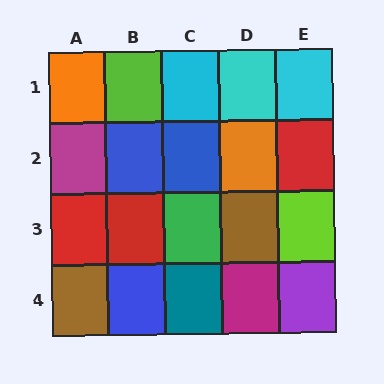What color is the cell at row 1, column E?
Cyan.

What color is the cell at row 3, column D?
Brown.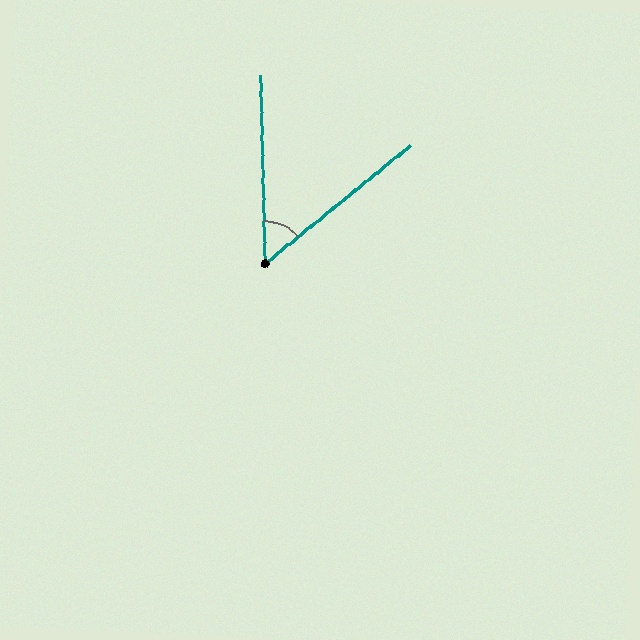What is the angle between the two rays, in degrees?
Approximately 52 degrees.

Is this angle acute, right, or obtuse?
It is acute.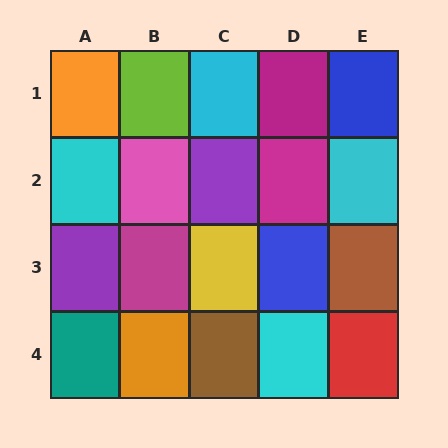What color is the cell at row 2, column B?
Pink.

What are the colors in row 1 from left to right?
Orange, lime, cyan, magenta, blue.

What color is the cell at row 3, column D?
Blue.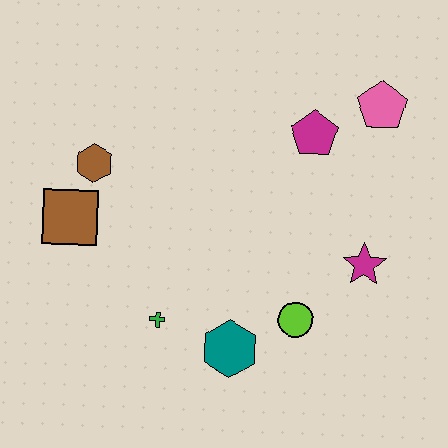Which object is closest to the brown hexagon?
The brown square is closest to the brown hexagon.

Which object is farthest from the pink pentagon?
The brown square is farthest from the pink pentagon.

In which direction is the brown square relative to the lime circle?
The brown square is to the left of the lime circle.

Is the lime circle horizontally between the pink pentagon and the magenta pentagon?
No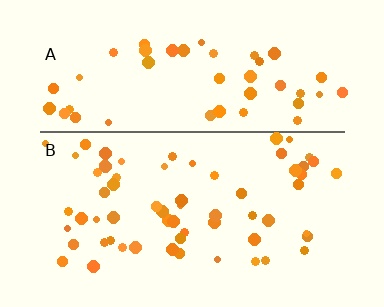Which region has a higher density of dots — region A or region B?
B (the bottom).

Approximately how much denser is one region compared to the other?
Approximately 1.3× — region B over region A.